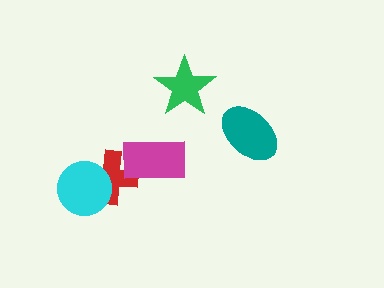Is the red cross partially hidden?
Yes, it is partially covered by another shape.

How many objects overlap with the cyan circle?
1 object overlaps with the cyan circle.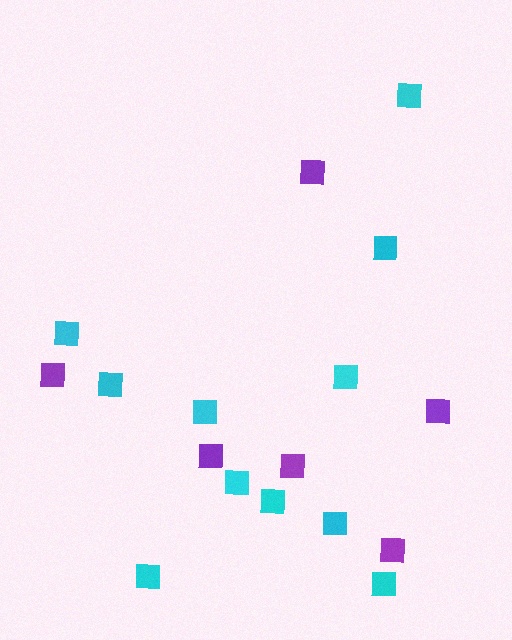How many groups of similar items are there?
There are 2 groups: one group of cyan squares (11) and one group of purple squares (6).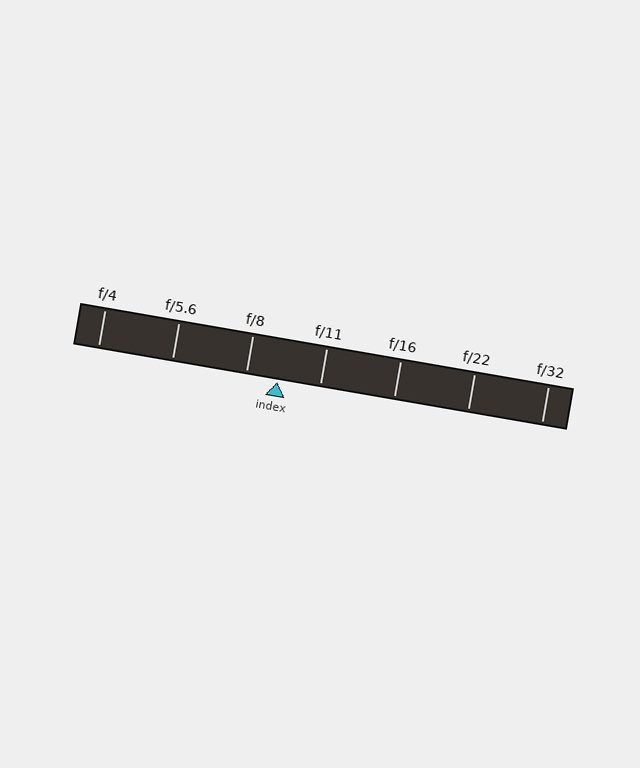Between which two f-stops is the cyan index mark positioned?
The index mark is between f/8 and f/11.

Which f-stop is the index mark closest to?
The index mark is closest to f/8.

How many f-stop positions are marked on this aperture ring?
There are 7 f-stop positions marked.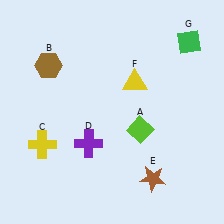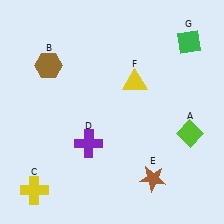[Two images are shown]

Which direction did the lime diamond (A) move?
The lime diamond (A) moved right.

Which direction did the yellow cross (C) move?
The yellow cross (C) moved down.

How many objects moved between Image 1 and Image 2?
2 objects moved between the two images.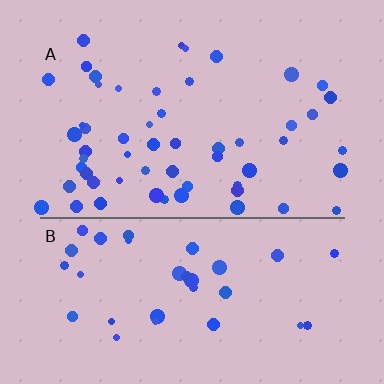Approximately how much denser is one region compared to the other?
Approximately 1.6× — region A over region B.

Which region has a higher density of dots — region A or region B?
A (the top).